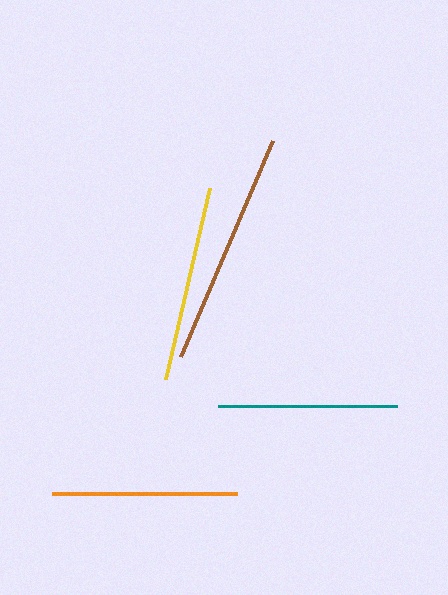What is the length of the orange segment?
The orange segment is approximately 184 pixels long.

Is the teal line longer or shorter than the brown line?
The brown line is longer than the teal line.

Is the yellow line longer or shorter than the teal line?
The yellow line is longer than the teal line.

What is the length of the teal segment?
The teal segment is approximately 179 pixels long.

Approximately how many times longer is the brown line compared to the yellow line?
The brown line is approximately 1.2 times the length of the yellow line.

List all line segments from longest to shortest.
From longest to shortest: brown, yellow, orange, teal.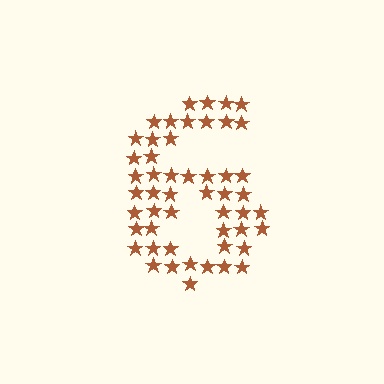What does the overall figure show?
The overall figure shows the digit 6.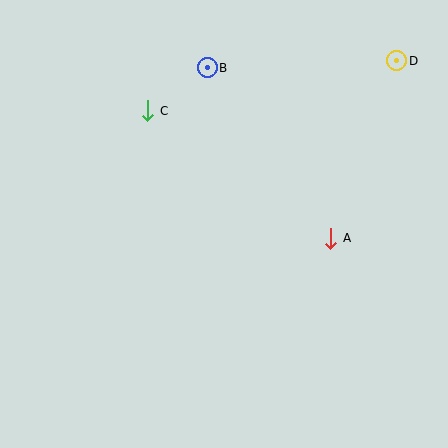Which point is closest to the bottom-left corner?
Point C is closest to the bottom-left corner.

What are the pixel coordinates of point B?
Point B is at (207, 68).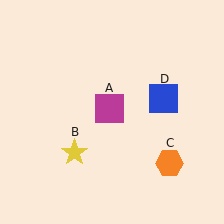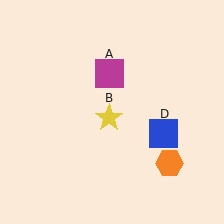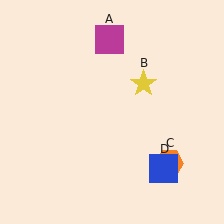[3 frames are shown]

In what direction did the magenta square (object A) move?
The magenta square (object A) moved up.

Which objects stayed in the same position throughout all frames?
Orange hexagon (object C) remained stationary.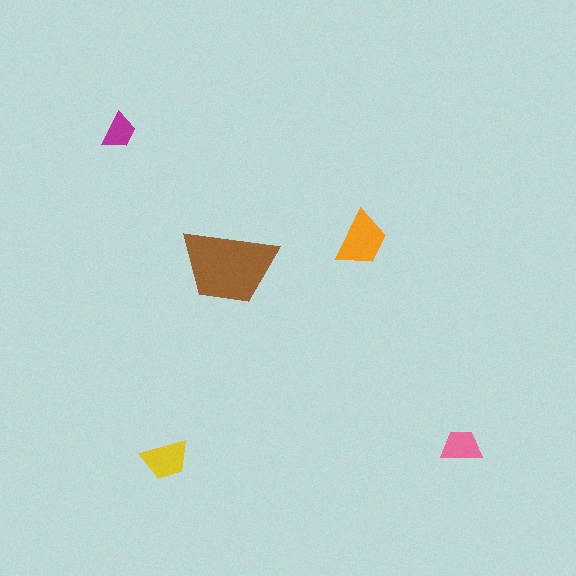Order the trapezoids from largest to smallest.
the brown one, the orange one, the yellow one, the pink one, the magenta one.